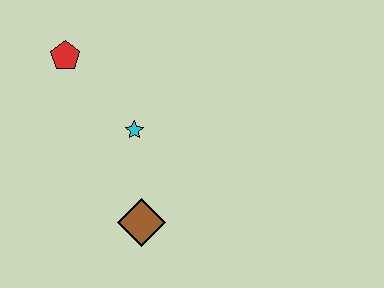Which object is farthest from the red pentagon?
The brown diamond is farthest from the red pentagon.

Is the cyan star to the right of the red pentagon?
Yes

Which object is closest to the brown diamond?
The cyan star is closest to the brown diamond.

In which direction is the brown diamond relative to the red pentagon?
The brown diamond is below the red pentagon.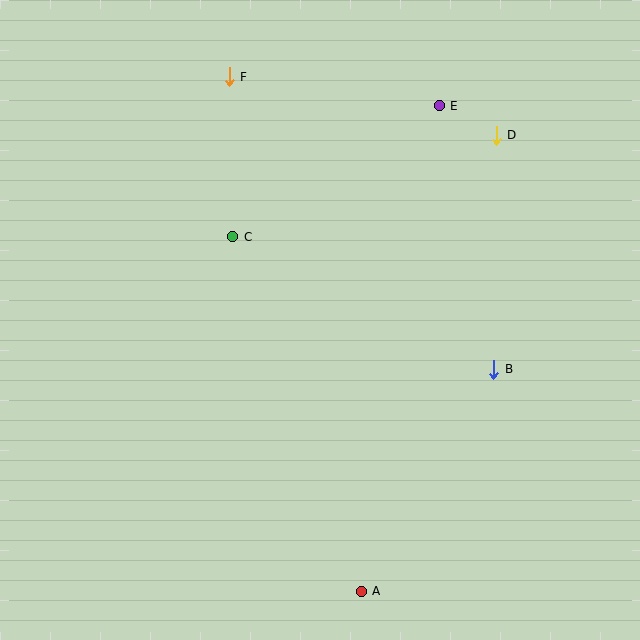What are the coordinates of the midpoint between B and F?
The midpoint between B and F is at (361, 223).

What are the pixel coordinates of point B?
Point B is at (494, 369).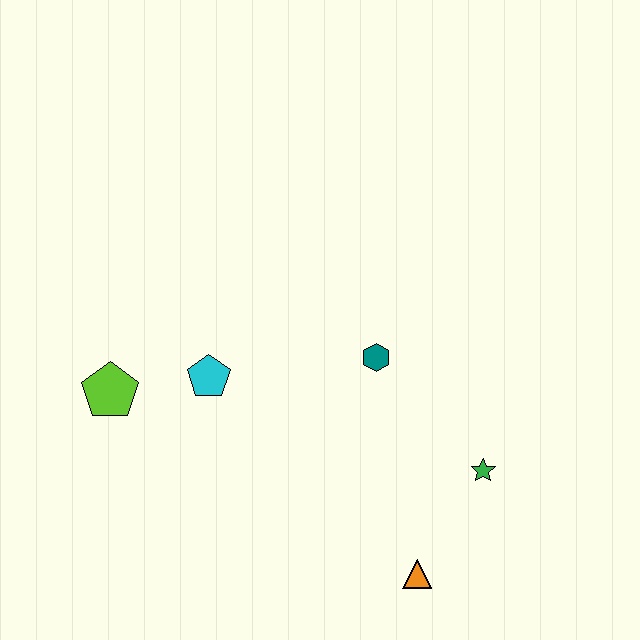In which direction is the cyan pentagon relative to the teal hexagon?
The cyan pentagon is to the left of the teal hexagon.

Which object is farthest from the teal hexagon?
The lime pentagon is farthest from the teal hexagon.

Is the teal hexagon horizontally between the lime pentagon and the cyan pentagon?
No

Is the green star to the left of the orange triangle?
No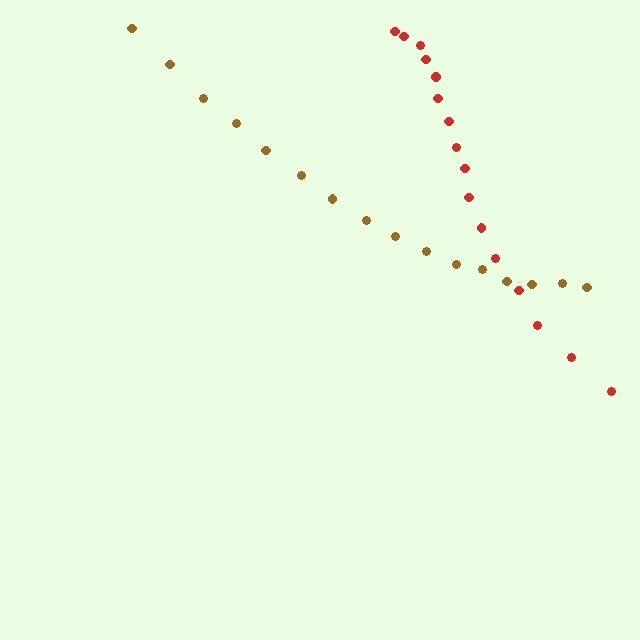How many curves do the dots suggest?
There are 2 distinct paths.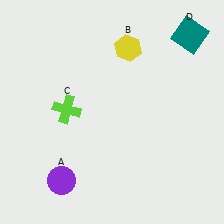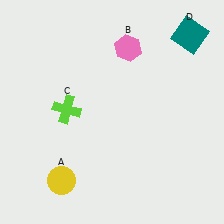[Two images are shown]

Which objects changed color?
A changed from purple to yellow. B changed from yellow to pink.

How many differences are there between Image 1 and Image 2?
There are 2 differences between the two images.